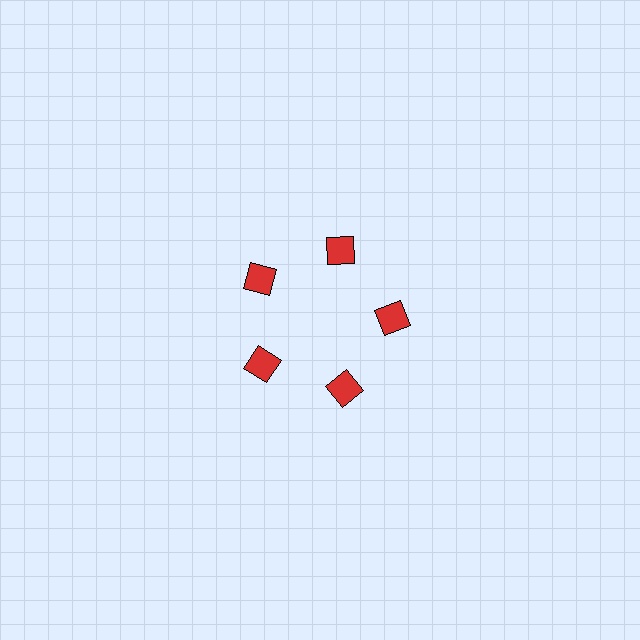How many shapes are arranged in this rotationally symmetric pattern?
There are 5 shapes, arranged in 5 groups of 1.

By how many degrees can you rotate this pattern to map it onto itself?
The pattern maps onto itself every 72 degrees of rotation.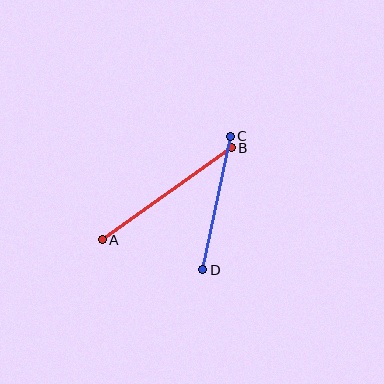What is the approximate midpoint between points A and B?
The midpoint is at approximately (167, 194) pixels.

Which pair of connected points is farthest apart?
Points A and B are farthest apart.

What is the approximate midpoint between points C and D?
The midpoint is at approximately (216, 203) pixels.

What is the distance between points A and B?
The distance is approximately 158 pixels.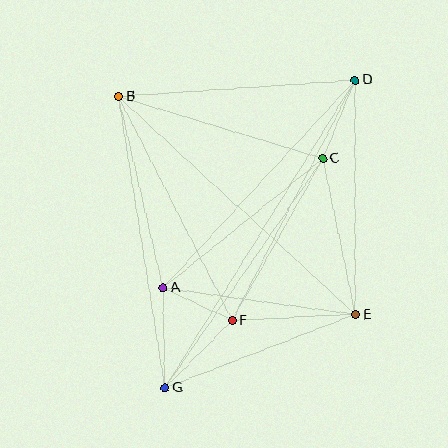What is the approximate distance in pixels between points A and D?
The distance between A and D is approximately 283 pixels.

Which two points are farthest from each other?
Points D and G are farthest from each other.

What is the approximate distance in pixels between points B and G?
The distance between B and G is approximately 295 pixels.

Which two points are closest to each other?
Points A and F are closest to each other.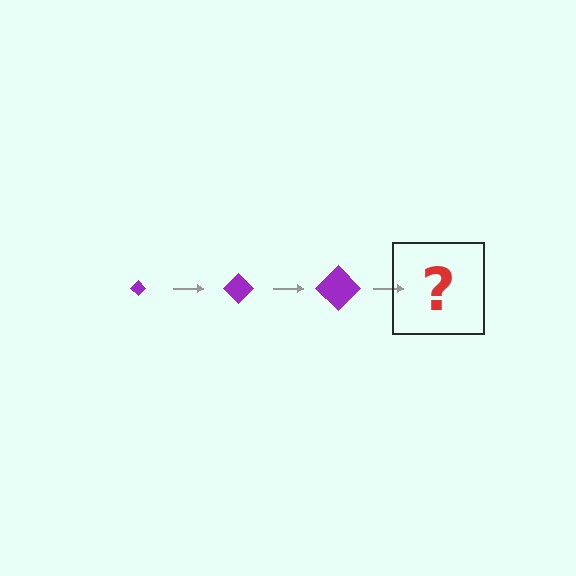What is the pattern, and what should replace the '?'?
The pattern is that the diamond gets progressively larger each step. The '?' should be a purple diamond, larger than the previous one.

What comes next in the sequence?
The next element should be a purple diamond, larger than the previous one.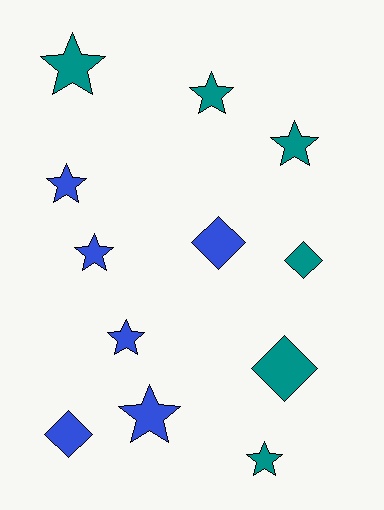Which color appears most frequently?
Blue, with 6 objects.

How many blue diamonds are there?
There are 2 blue diamonds.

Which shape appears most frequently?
Star, with 8 objects.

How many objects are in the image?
There are 12 objects.